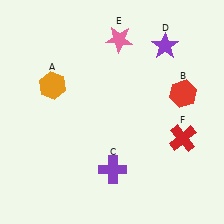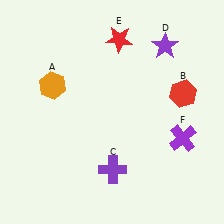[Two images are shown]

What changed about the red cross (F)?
In Image 1, F is red. In Image 2, it changed to purple.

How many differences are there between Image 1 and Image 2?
There are 2 differences between the two images.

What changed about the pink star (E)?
In Image 1, E is pink. In Image 2, it changed to red.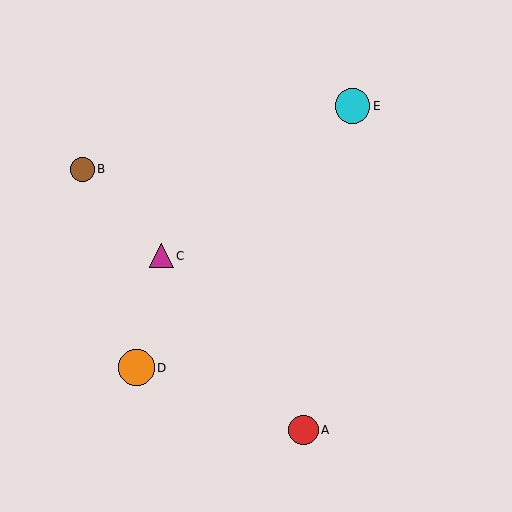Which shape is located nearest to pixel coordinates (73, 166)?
The brown circle (labeled B) at (82, 169) is nearest to that location.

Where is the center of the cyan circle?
The center of the cyan circle is at (353, 106).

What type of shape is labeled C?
Shape C is a magenta triangle.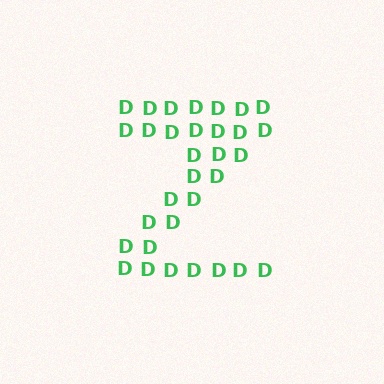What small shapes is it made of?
It is made of small letter D's.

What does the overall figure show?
The overall figure shows the letter Z.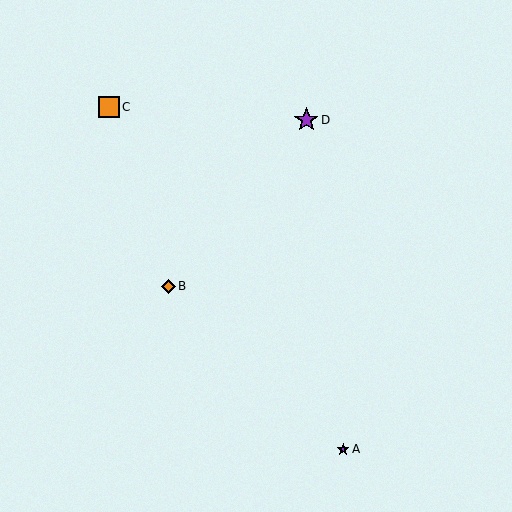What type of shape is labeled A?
Shape A is a purple star.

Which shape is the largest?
The purple star (labeled D) is the largest.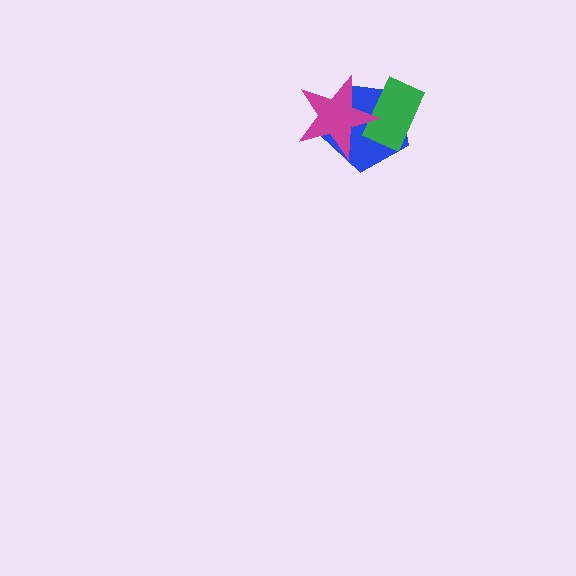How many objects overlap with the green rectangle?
2 objects overlap with the green rectangle.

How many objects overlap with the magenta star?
2 objects overlap with the magenta star.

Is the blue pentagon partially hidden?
Yes, it is partially covered by another shape.